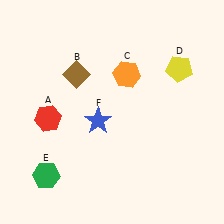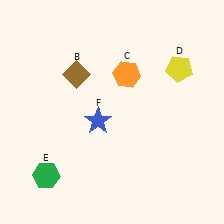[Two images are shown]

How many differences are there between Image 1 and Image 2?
There is 1 difference between the two images.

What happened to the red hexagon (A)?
The red hexagon (A) was removed in Image 2. It was in the bottom-left area of Image 1.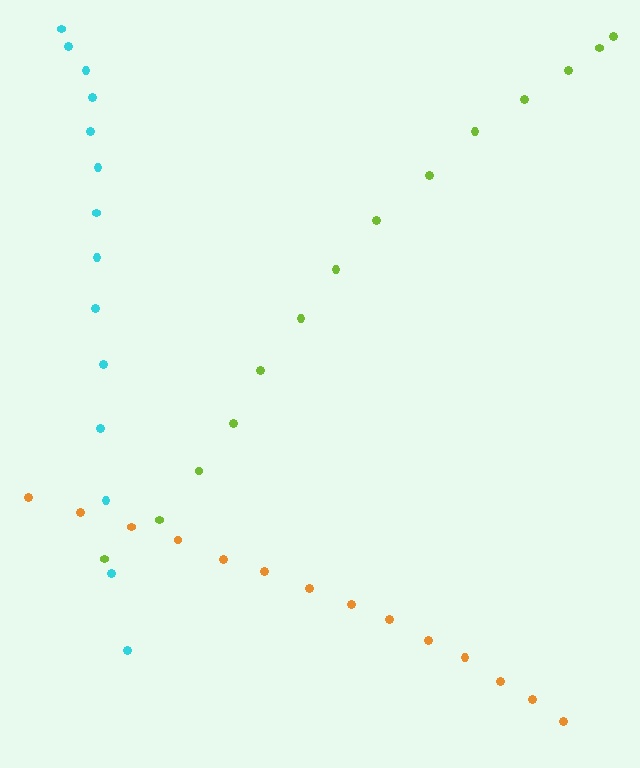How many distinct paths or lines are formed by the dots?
There are 3 distinct paths.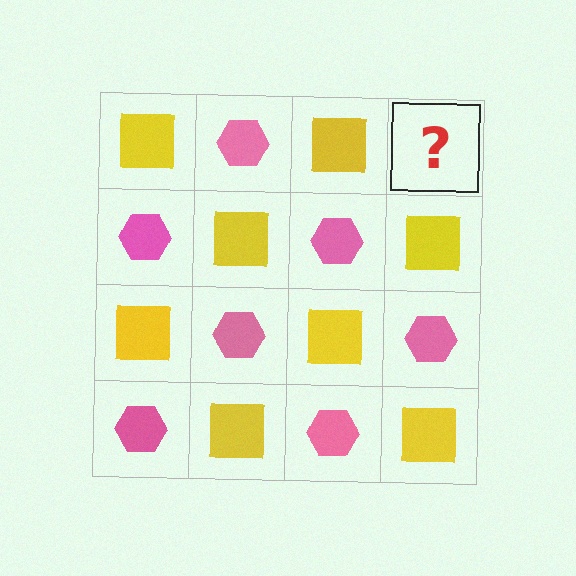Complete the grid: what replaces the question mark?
The question mark should be replaced with a pink hexagon.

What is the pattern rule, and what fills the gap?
The rule is that it alternates yellow square and pink hexagon in a checkerboard pattern. The gap should be filled with a pink hexagon.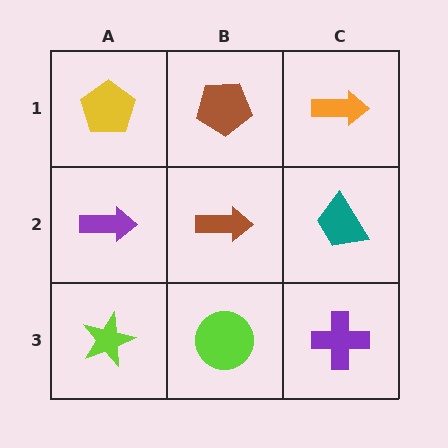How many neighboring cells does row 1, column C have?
2.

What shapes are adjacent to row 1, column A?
A purple arrow (row 2, column A), a brown pentagon (row 1, column B).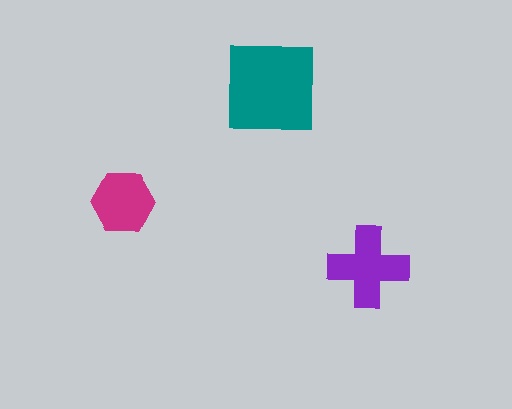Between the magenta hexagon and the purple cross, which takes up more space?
The purple cross.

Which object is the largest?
The teal square.